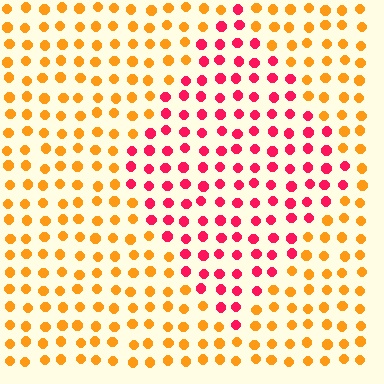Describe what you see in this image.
The image is filled with small orange elements in a uniform arrangement. A diamond-shaped region is visible where the elements are tinted to a slightly different hue, forming a subtle color boundary.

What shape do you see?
I see a diamond.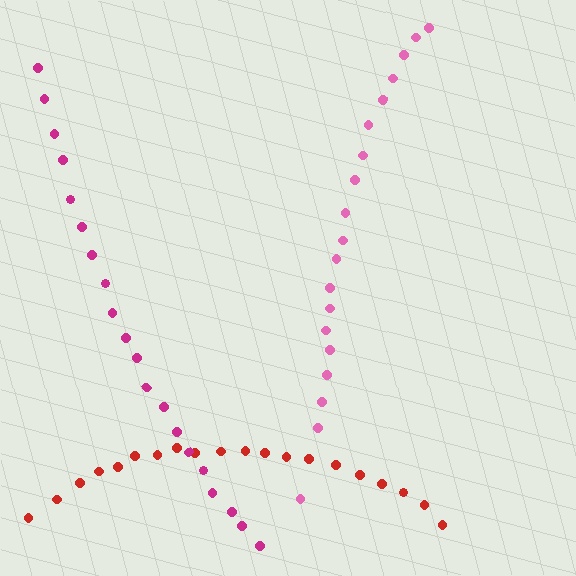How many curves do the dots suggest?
There are 3 distinct paths.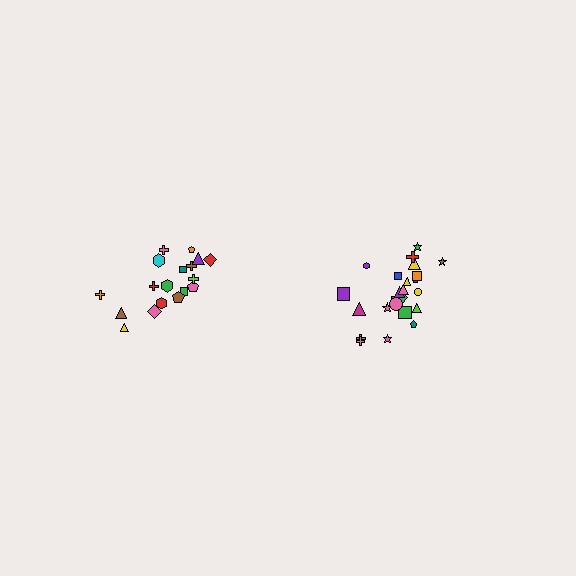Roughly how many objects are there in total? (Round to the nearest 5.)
Roughly 45 objects in total.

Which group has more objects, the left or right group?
The right group.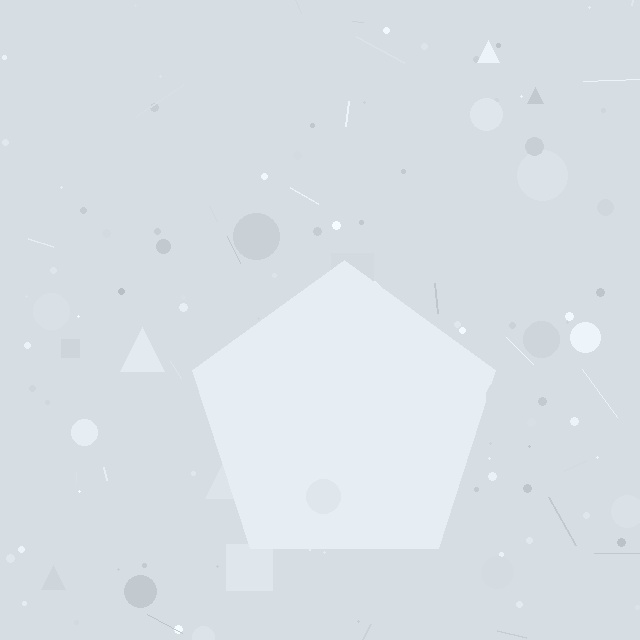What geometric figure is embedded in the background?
A pentagon is embedded in the background.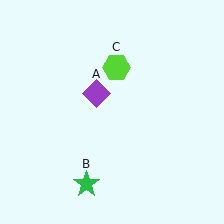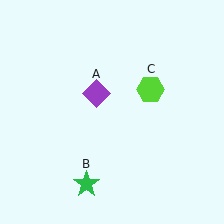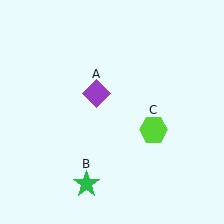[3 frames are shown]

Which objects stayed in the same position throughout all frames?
Purple diamond (object A) and green star (object B) remained stationary.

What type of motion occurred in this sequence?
The lime hexagon (object C) rotated clockwise around the center of the scene.